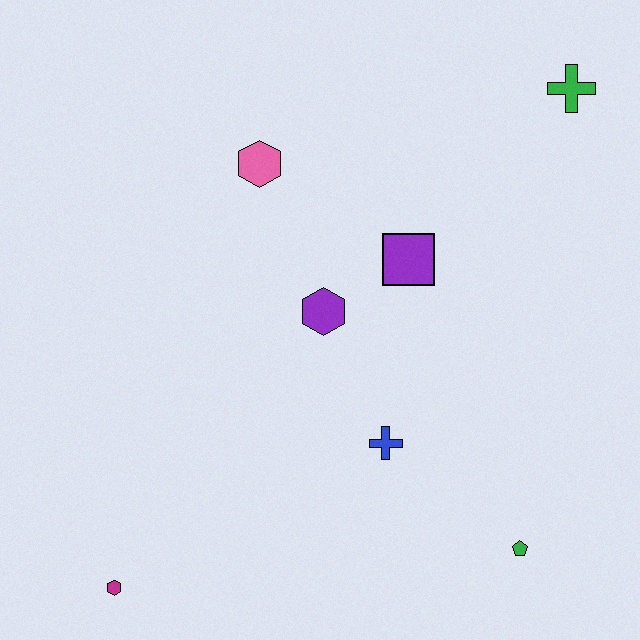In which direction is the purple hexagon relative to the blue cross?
The purple hexagon is above the blue cross.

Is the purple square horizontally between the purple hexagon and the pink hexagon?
No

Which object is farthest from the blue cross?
The green cross is farthest from the blue cross.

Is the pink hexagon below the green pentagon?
No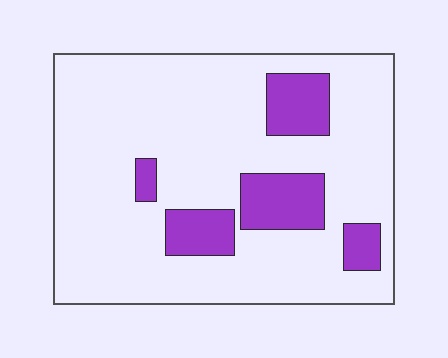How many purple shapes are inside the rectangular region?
5.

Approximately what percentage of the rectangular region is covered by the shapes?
Approximately 15%.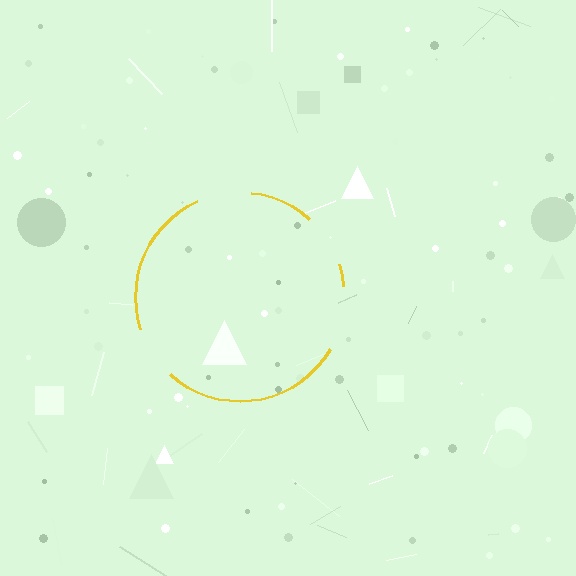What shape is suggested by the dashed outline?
The dashed outline suggests a circle.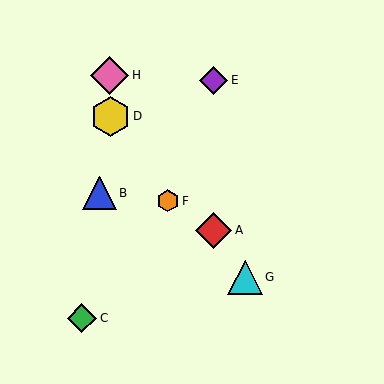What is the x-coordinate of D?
Object D is at x≈110.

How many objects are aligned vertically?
2 objects (A, E) are aligned vertically.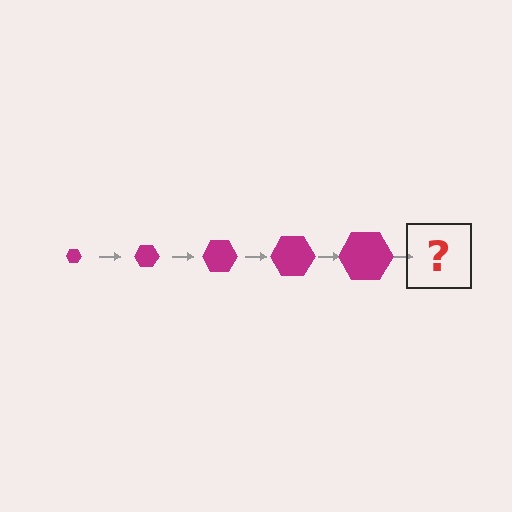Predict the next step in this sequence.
The next step is a magenta hexagon, larger than the previous one.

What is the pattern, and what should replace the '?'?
The pattern is that the hexagon gets progressively larger each step. The '?' should be a magenta hexagon, larger than the previous one.